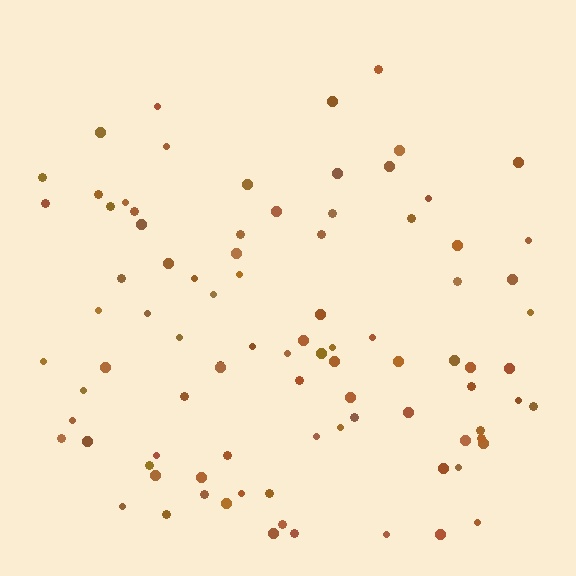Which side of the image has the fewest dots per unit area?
The top.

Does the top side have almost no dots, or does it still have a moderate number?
Still a moderate number, just noticeably fewer than the bottom.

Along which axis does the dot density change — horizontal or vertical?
Vertical.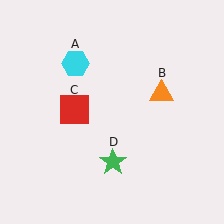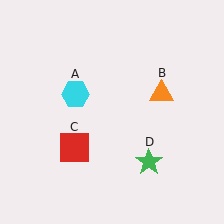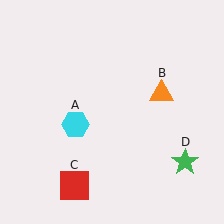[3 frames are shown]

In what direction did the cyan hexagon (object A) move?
The cyan hexagon (object A) moved down.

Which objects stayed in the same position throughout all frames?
Orange triangle (object B) remained stationary.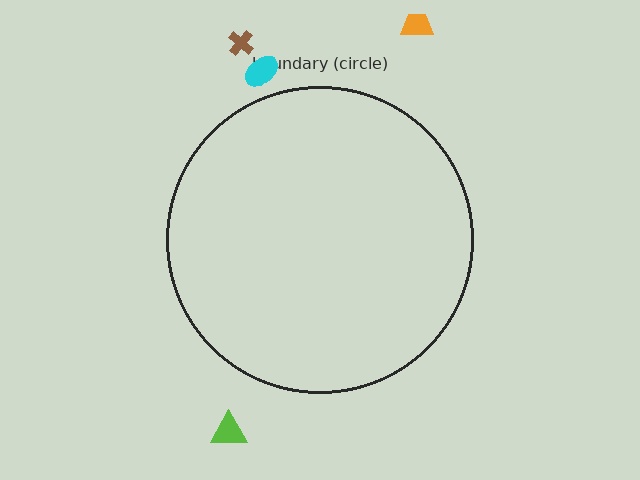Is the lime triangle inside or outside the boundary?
Outside.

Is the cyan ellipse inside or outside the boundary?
Outside.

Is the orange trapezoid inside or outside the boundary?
Outside.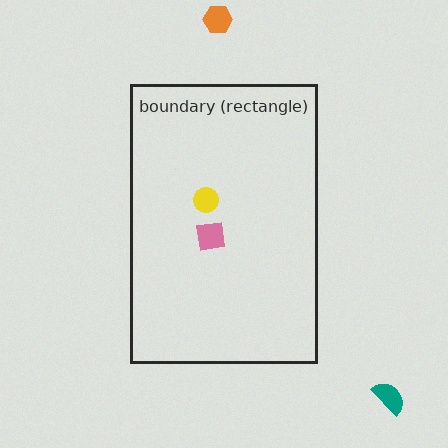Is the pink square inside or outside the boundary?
Inside.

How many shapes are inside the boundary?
2 inside, 2 outside.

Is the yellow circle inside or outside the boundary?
Inside.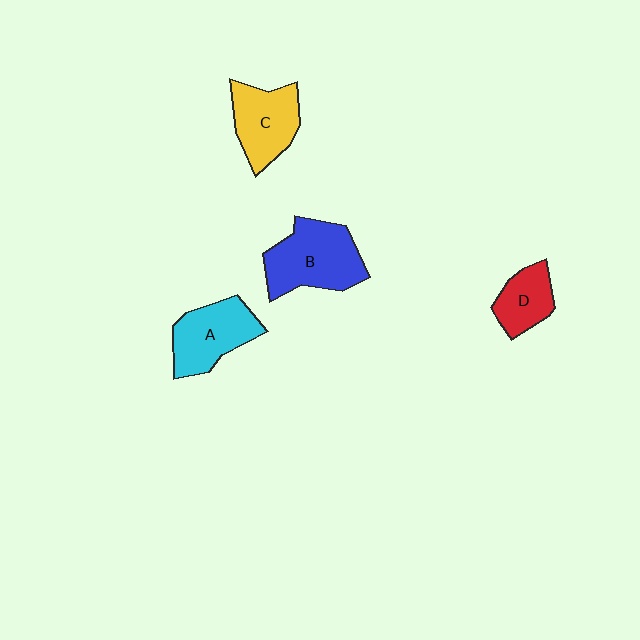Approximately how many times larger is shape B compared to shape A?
Approximately 1.2 times.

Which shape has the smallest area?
Shape D (red).